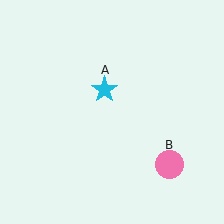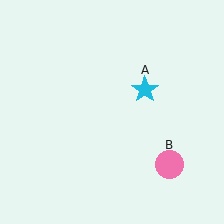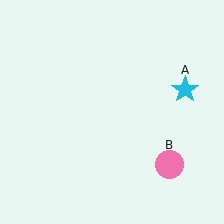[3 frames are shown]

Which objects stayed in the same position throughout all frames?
Pink circle (object B) remained stationary.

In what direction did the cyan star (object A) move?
The cyan star (object A) moved right.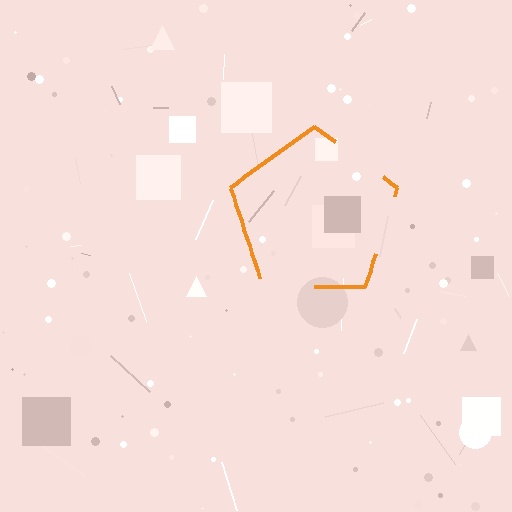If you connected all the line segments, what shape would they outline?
They would outline a pentagon.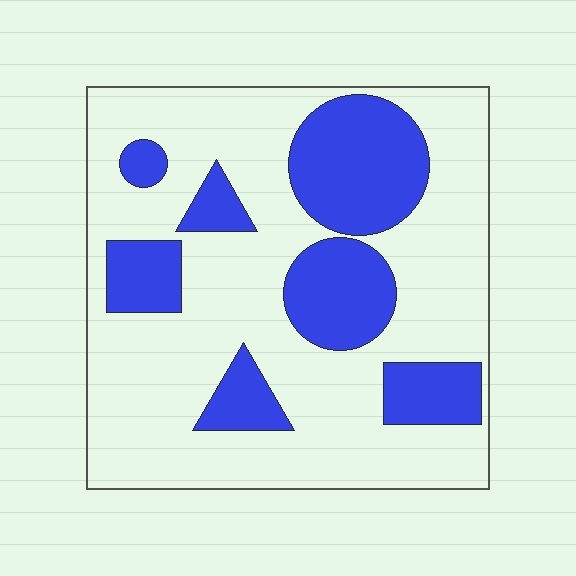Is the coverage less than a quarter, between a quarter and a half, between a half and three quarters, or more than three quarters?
Between a quarter and a half.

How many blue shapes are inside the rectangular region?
7.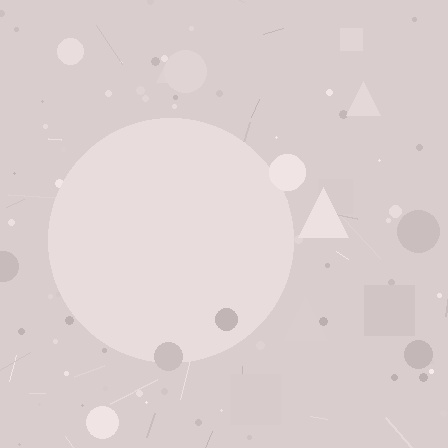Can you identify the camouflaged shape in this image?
The camouflaged shape is a circle.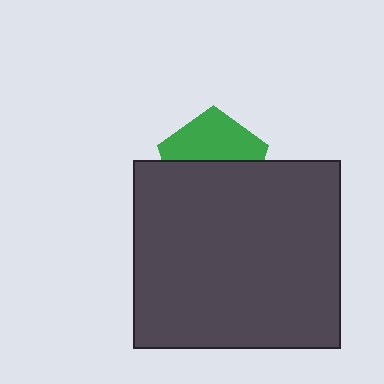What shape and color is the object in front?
The object in front is a dark gray rectangle.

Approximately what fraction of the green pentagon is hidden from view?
Roughly 54% of the green pentagon is hidden behind the dark gray rectangle.